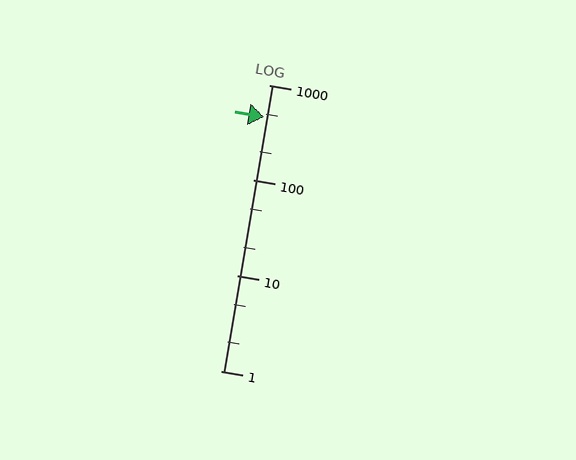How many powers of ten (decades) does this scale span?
The scale spans 3 decades, from 1 to 1000.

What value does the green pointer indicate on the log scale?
The pointer indicates approximately 460.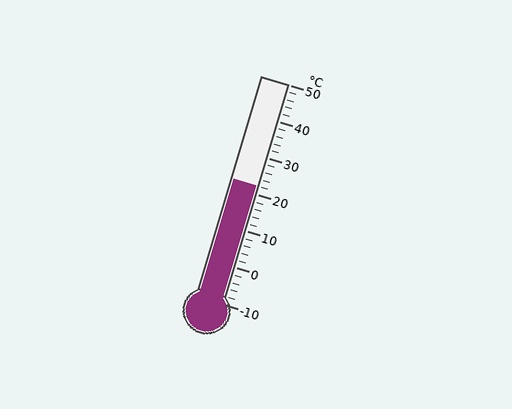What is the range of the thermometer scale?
The thermometer scale ranges from -10°C to 50°C.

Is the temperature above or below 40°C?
The temperature is below 40°C.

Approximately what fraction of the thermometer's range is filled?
The thermometer is filled to approximately 55% of its range.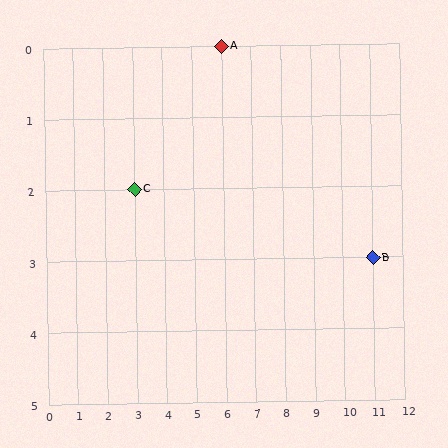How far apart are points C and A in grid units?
Points C and A are 3 columns and 2 rows apart (about 3.6 grid units diagonally).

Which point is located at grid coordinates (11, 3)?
Point B is at (11, 3).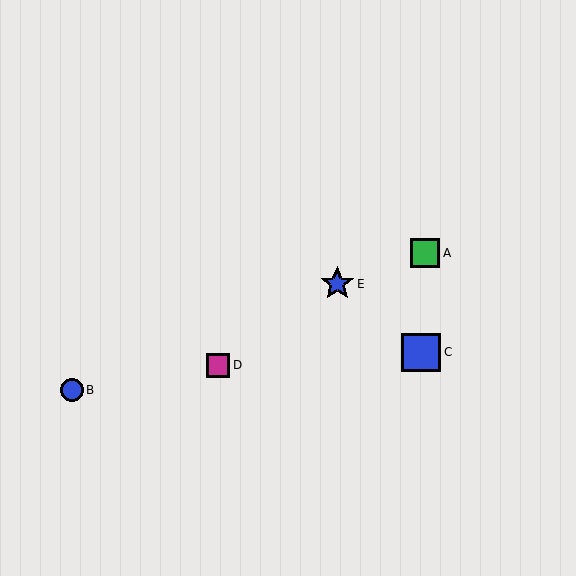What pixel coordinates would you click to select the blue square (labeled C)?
Click at (421, 352) to select the blue square C.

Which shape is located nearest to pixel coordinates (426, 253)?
The green square (labeled A) at (425, 253) is nearest to that location.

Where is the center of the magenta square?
The center of the magenta square is at (218, 365).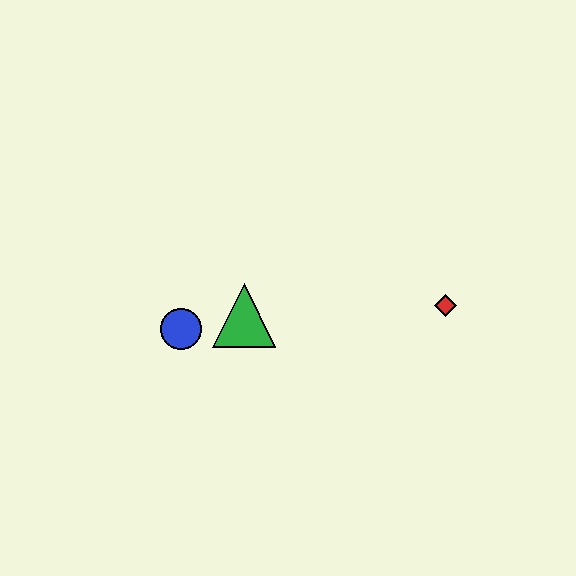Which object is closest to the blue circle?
The green triangle is closest to the blue circle.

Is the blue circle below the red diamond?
Yes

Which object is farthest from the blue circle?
The red diamond is farthest from the blue circle.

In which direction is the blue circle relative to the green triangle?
The blue circle is to the left of the green triangle.